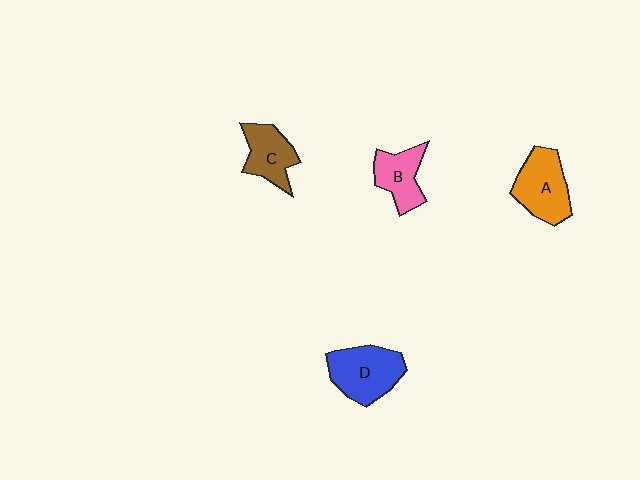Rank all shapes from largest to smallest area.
From largest to smallest: D (blue), A (orange), C (brown), B (pink).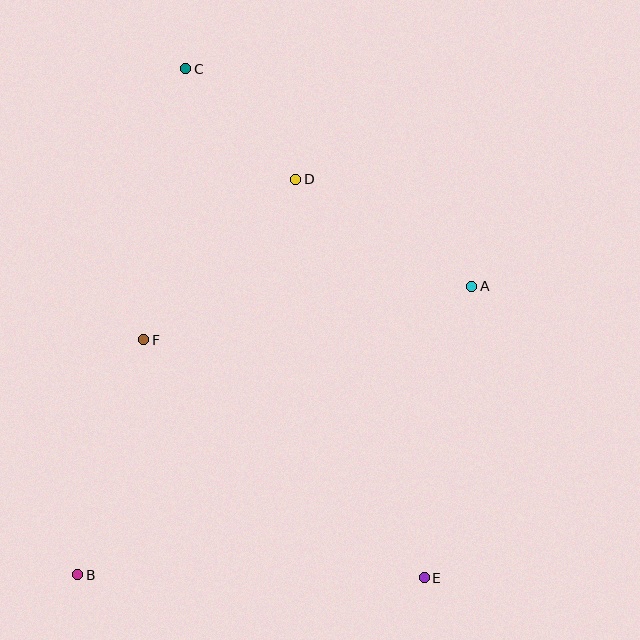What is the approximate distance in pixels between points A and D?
The distance between A and D is approximately 206 pixels.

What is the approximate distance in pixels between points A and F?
The distance between A and F is approximately 332 pixels.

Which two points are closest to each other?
Points C and D are closest to each other.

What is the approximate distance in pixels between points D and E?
The distance between D and E is approximately 418 pixels.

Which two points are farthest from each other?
Points C and E are farthest from each other.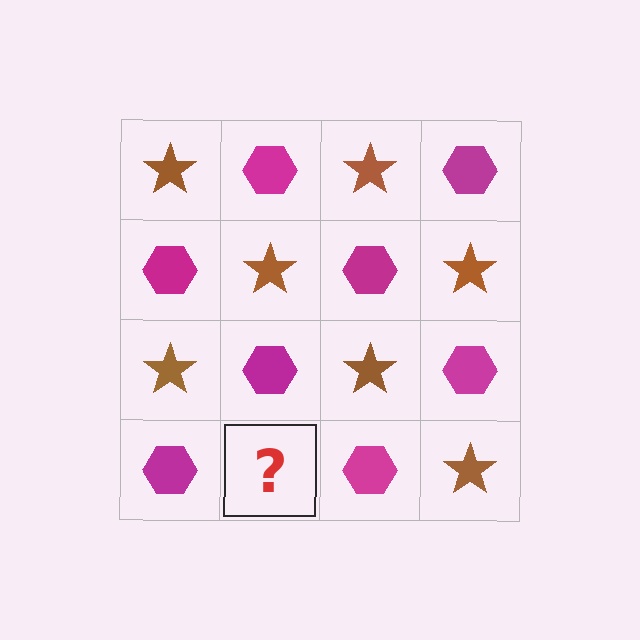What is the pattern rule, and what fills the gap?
The rule is that it alternates brown star and magenta hexagon in a checkerboard pattern. The gap should be filled with a brown star.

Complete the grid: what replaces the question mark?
The question mark should be replaced with a brown star.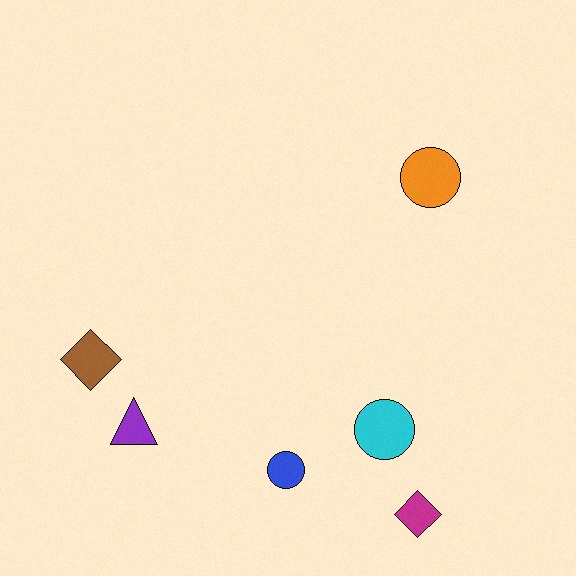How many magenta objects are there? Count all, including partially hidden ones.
There is 1 magenta object.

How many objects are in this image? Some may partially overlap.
There are 6 objects.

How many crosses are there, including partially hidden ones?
There are no crosses.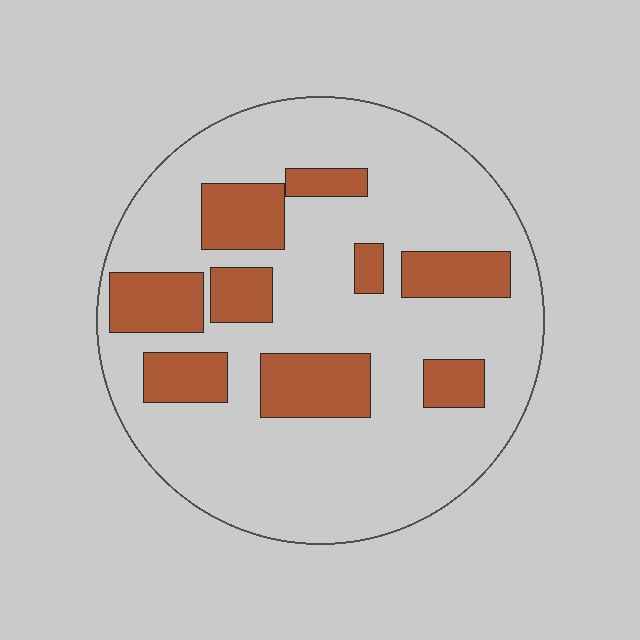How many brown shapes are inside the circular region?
9.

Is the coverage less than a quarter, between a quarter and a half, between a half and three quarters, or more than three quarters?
Less than a quarter.